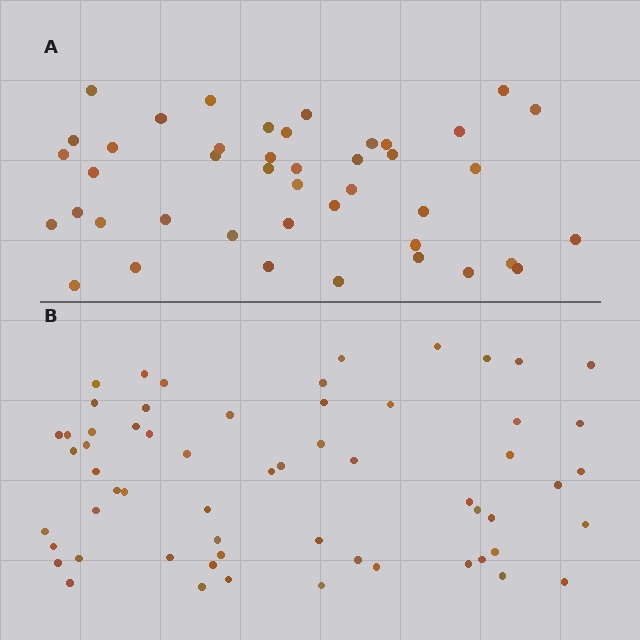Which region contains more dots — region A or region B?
Region B (the bottom region) has more dots.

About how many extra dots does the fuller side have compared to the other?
Region B has approximately 15 more dots than region A.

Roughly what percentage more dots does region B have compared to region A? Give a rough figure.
About 40% more.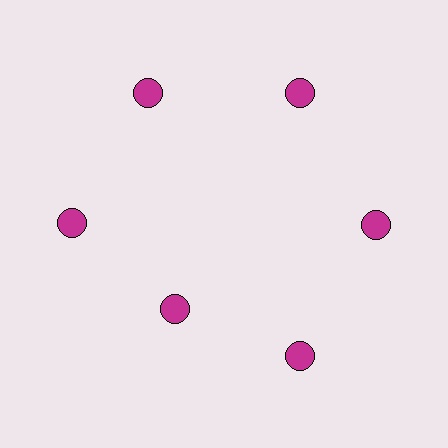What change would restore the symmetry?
The symmetry would be restored by moving it outward, back onto the ring so that all 6 circles sit at equal angles and equal distance from the center.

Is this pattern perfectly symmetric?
No. The 6 magenta circles are arranged in a ring, but one element near the 7 o'clock position is pulled inward toward the center, breaking the 6-fold rotational symmetry.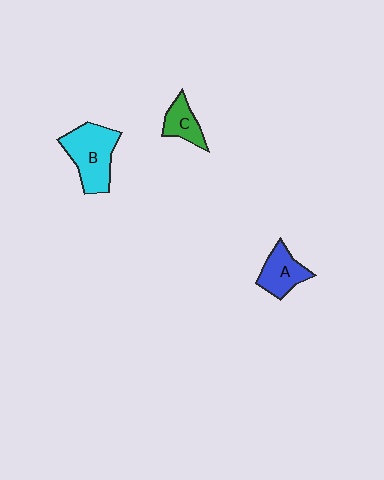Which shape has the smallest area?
Shape C (green).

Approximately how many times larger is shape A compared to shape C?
Approximately 1.3 times.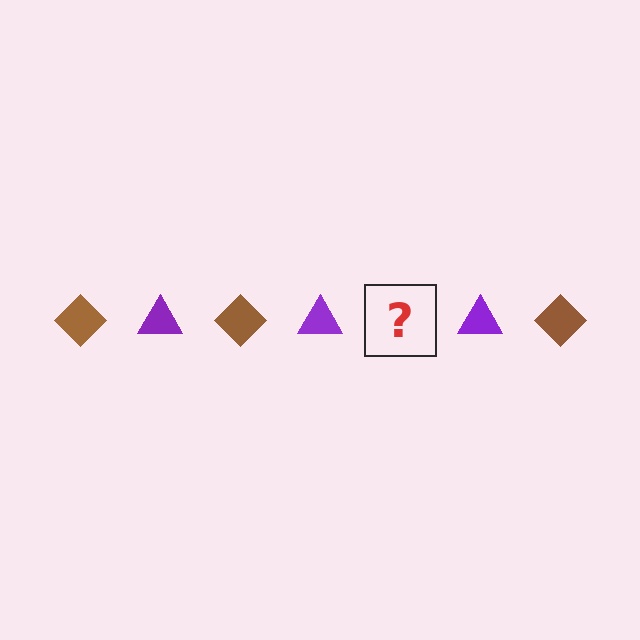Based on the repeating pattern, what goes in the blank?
The blank should be a brown diamond.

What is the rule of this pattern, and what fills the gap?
The rule is that the pattern alternates between brown diamond and purple triangle. The gap should be filled with a brown diamond.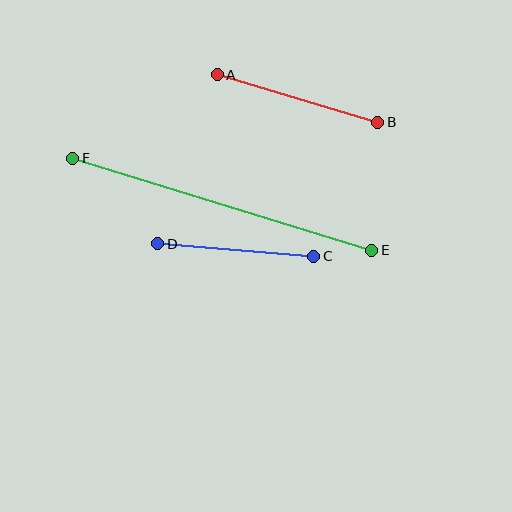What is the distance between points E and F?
The distance is approximately 313 pixels.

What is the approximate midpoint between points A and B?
The midpoint is at approximately (298, 99) pixels.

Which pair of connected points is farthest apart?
Points E and F are farthest apart.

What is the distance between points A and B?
The distance is approximately 168 pixels.